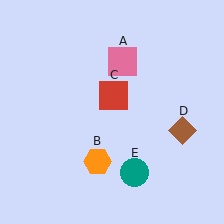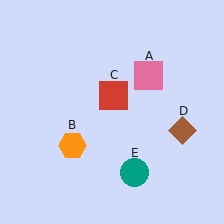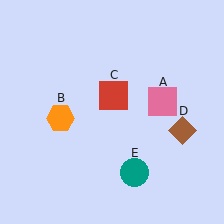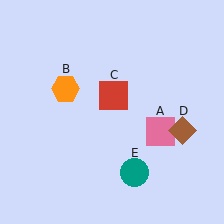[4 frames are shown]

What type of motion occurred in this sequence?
The pink square (object A), orange hexagon (object B) rotated clockwise around the center of the scene.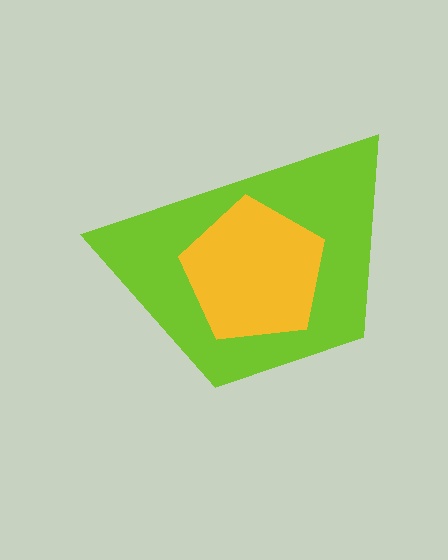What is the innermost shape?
The yellow pentagon.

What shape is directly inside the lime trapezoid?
The yellow pentagon.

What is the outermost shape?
The lime trapezoid.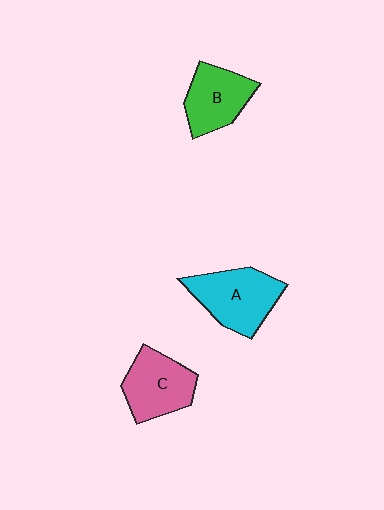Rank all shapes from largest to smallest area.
From largest to smallest: A (cyan), C (pink), B (green).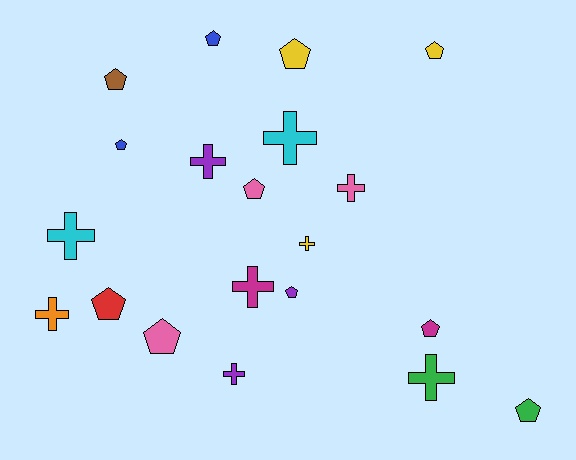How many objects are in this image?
There are 20 objects.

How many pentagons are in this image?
There are 11 pentagons.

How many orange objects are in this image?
There is 1 orange object.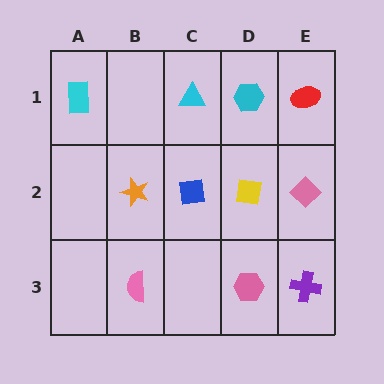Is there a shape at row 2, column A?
No, that cell is empty.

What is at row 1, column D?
A cyan hexagon.